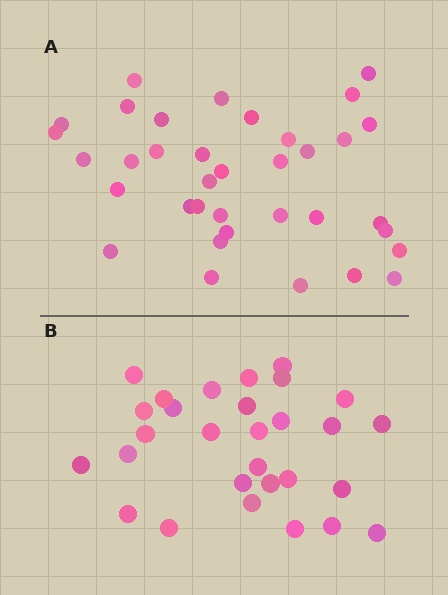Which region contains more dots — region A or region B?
Region A (the top region) has more dots.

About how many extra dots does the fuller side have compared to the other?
Region A has roughly 8 or so more dots than region B.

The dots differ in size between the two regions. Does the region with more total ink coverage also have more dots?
No. Region B has more total ink coverage because its dots are larger, but region A actually contains more individual dots. Total area can be misleading — the number of items is what matters here.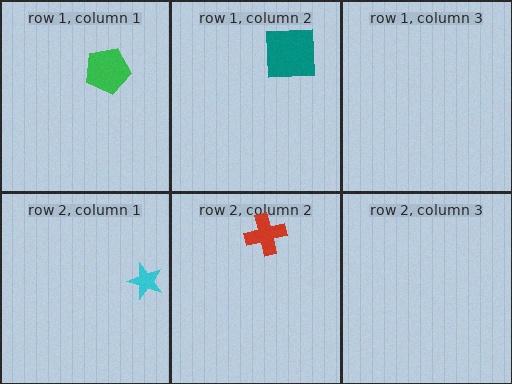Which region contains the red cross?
The row 2, column 2 region.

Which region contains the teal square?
The row 1, column 2 region.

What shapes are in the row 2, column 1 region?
The cyan star.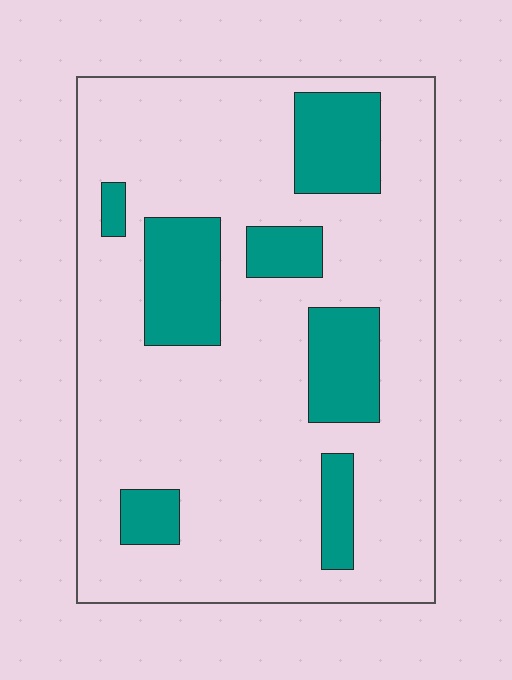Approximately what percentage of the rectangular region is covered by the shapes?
Approximately 20%.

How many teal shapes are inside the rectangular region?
7.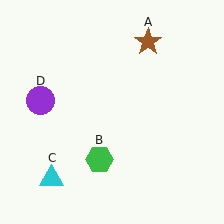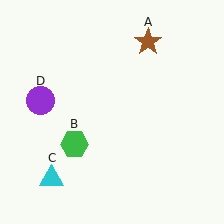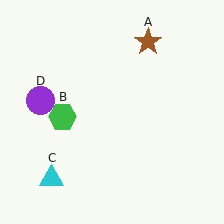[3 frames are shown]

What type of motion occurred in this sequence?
The green hexagon (object B) rotated clockwise around the center of the scene.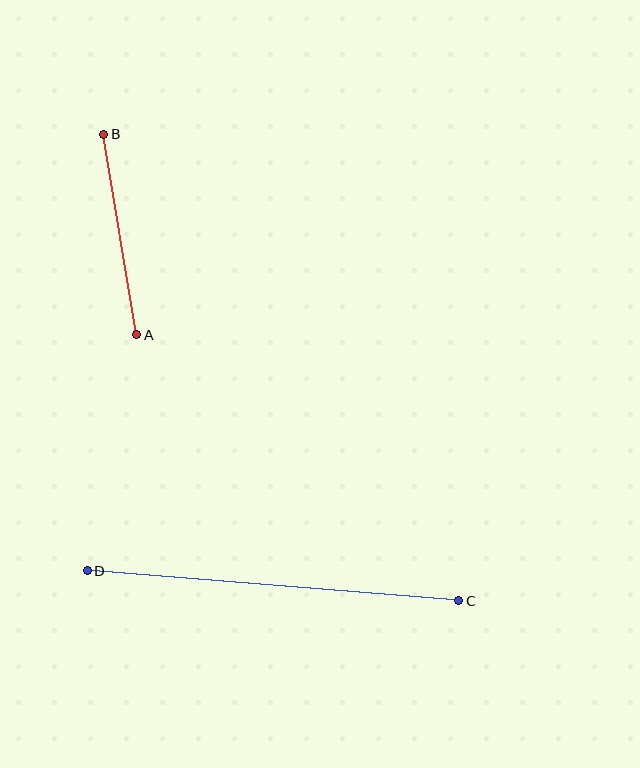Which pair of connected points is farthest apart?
Points C and D are farthest apart.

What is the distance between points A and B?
The distance is approximately 203 pixels.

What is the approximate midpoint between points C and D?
The midpoint is at approximately (273, 586) pixels.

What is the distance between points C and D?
The distance is approximately 373 pixels.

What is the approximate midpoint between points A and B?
The midpoint is at approximately (120, 234) pixels.